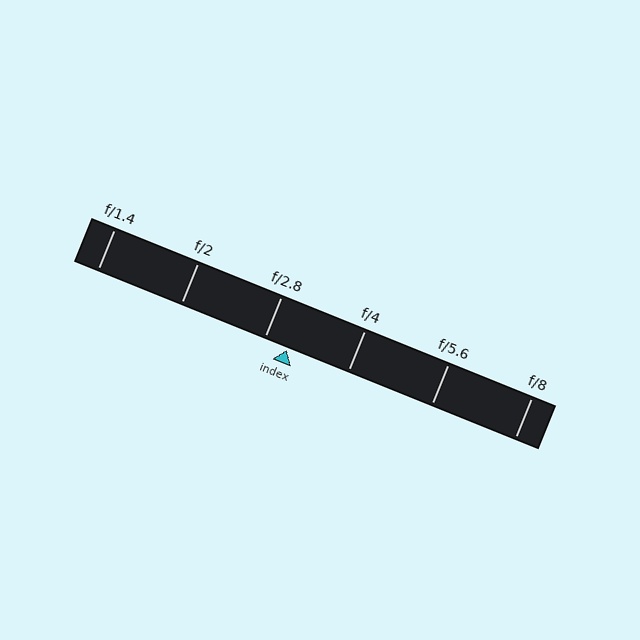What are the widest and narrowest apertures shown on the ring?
The widest aperture shown is f/1.4 and the narrowest is f/8.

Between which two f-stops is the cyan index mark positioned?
The index mark is between f/2.8 and f/4.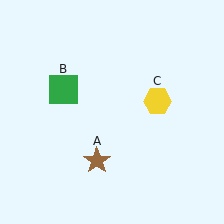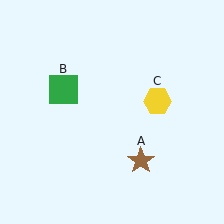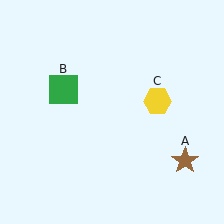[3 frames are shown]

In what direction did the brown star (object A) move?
The brown star (object A) moved right.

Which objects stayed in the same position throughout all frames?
Green square (object B) and yellow hexagon (object C) remained stationary.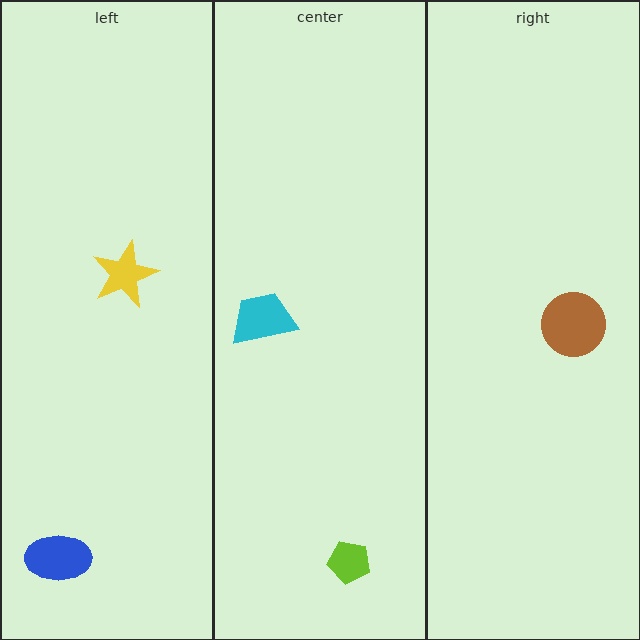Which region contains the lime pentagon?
The center region.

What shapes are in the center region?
The cyan trapezoid, the lime pentagon.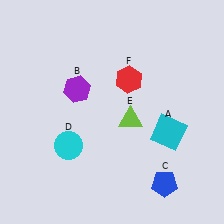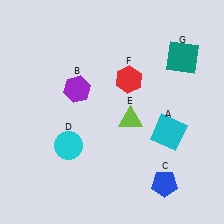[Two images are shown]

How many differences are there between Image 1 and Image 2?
There is 1 difference between the two images.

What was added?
A teal square (G) was added in Image 2.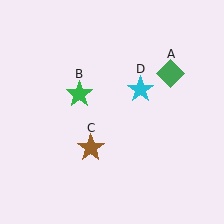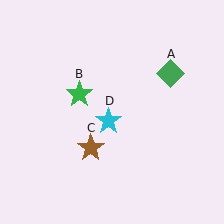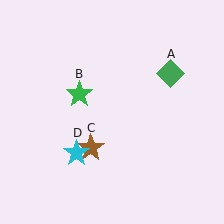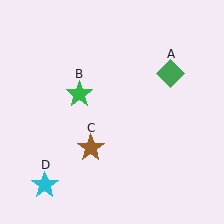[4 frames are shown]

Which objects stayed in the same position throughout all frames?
Green diamond (object A) and green star (object B) and brown star (object C) remained stationary.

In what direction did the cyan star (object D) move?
The cyan star (object D) moved down and to the left.